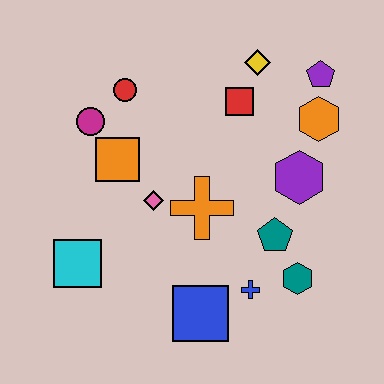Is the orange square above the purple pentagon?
No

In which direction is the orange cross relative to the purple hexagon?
The orange cross is to the left of the purple hexagon.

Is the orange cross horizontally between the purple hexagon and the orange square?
Yes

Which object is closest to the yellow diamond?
The red square is closest to the yellow diamond.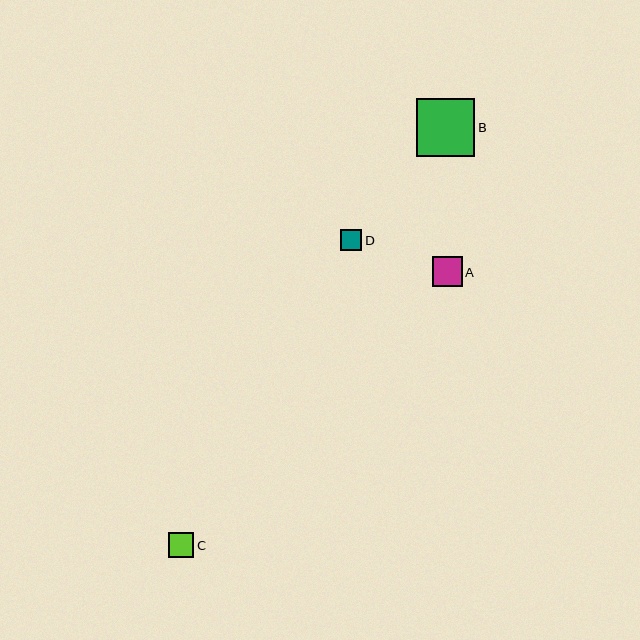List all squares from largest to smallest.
From largest to smallest: B, A, C, D.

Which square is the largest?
Square B is the largest with a size of approximately 58 pixels.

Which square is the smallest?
Square D is the smallest with a size of approximately 21 pixels.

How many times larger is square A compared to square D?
Square A is approximately 1.4 times the size of square D.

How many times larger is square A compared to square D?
Square A is approximately 1.4 times the size of square D.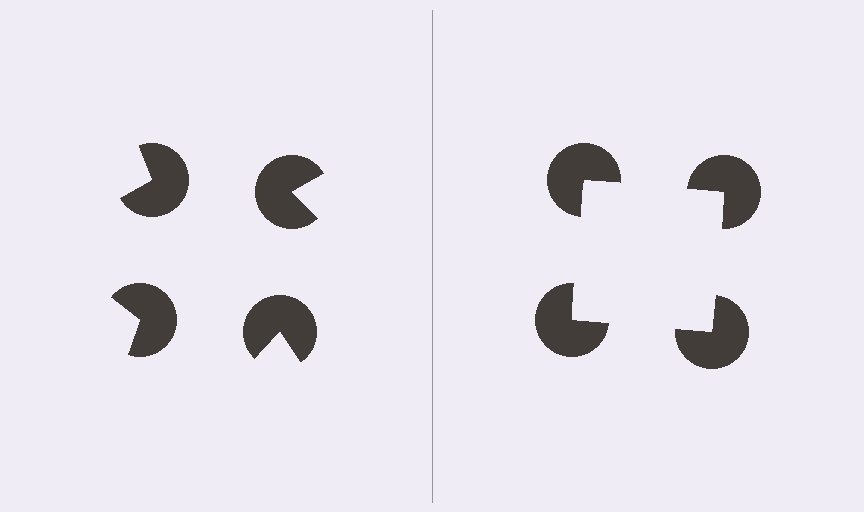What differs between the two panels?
The pac-man discs are positioned identically on both sides; only the wedge orientations differ. On the right they align to a square; on the left they are misaligned.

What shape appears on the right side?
An illusory square.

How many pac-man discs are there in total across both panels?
8 — 4 on each side.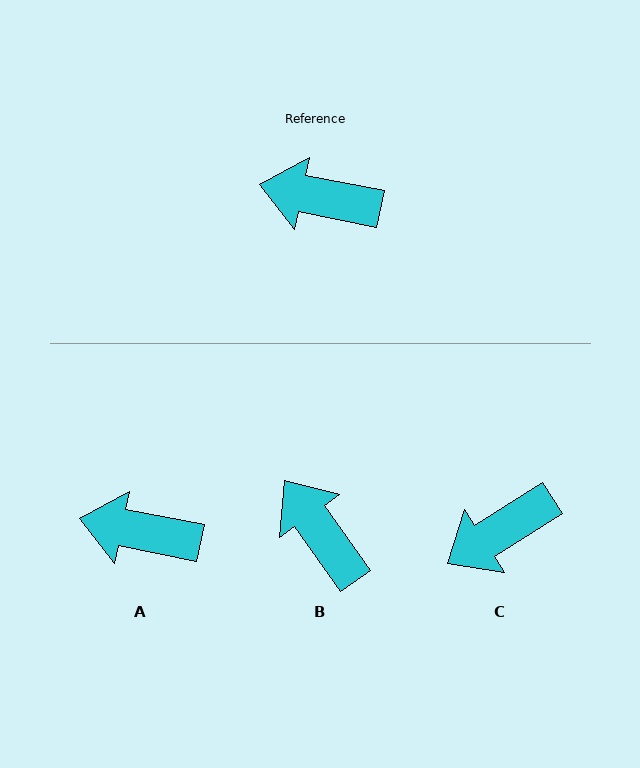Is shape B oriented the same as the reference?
No, it is off by about 43 degrees.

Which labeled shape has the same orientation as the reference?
A.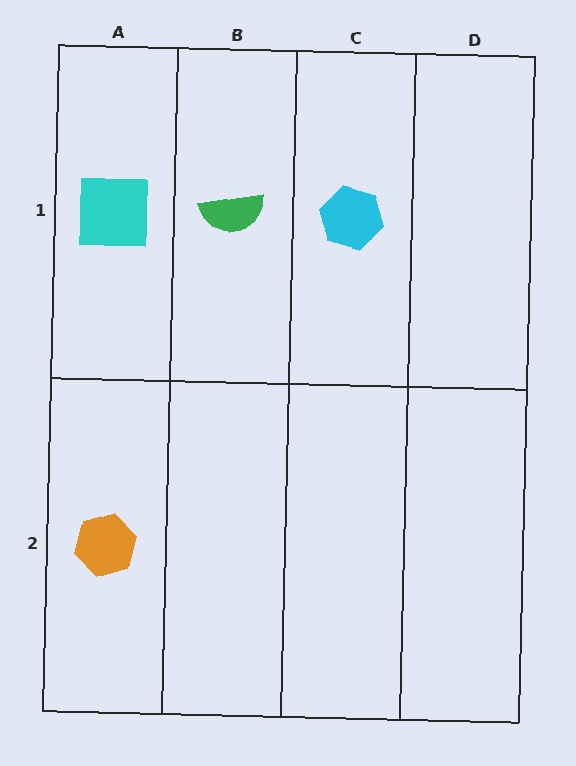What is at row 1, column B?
A green semicircle.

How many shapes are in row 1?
3 shapes.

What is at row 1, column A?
A cyan square.